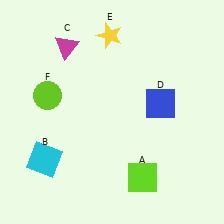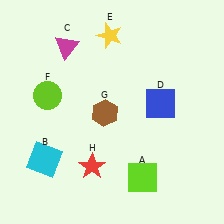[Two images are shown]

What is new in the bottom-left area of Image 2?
A brown hexagon (G) was added in the bottom-left area of Image 2.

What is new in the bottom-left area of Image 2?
A red star (H) was added in the bottom-left area of Image 2.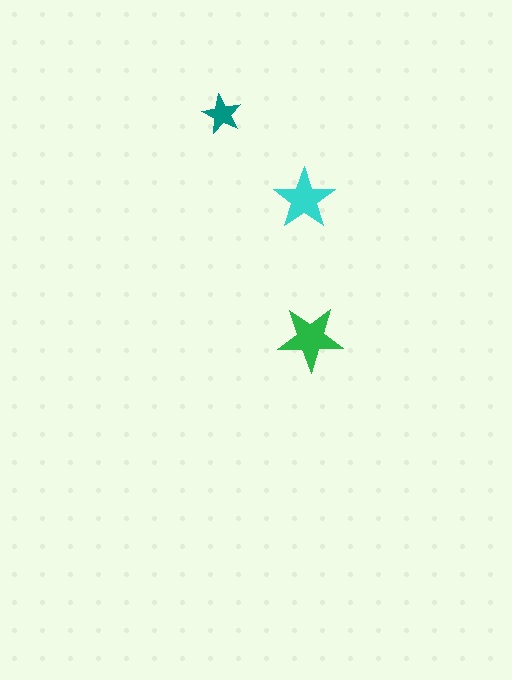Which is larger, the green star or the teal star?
The green one.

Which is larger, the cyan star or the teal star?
The cyan one.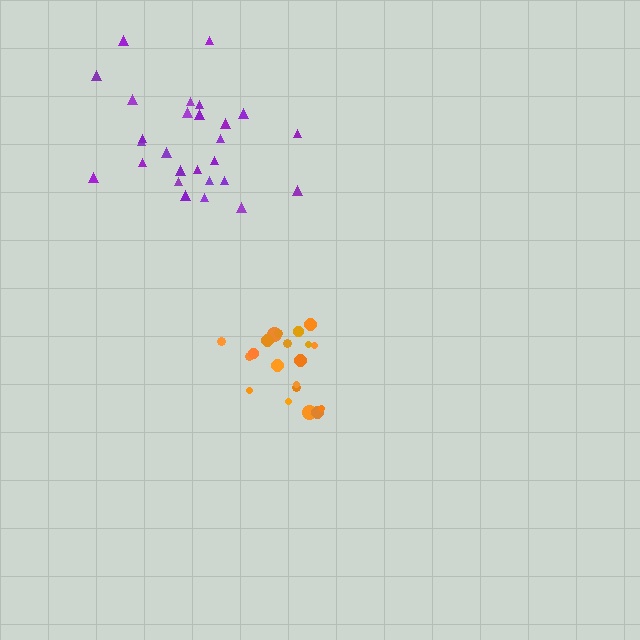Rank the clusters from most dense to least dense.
orange, purple.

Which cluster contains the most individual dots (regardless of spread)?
Purple (27).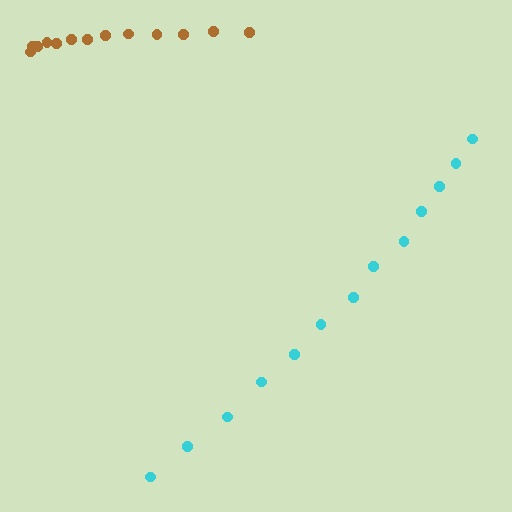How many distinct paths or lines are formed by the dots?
There are 2 distinct paths.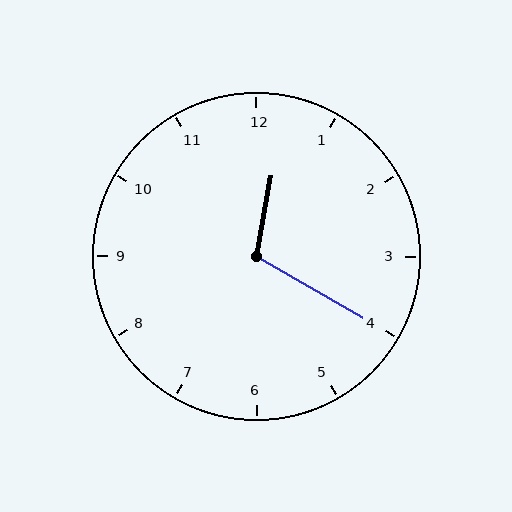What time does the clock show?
12:20.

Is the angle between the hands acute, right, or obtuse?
It is obtuse.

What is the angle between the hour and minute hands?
Approximately 110 degrees.